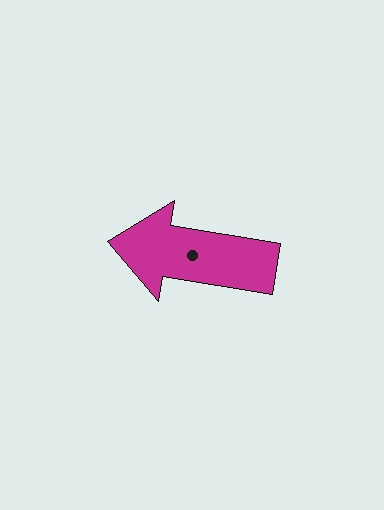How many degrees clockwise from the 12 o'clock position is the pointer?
Approximately 279 degrees.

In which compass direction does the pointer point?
West.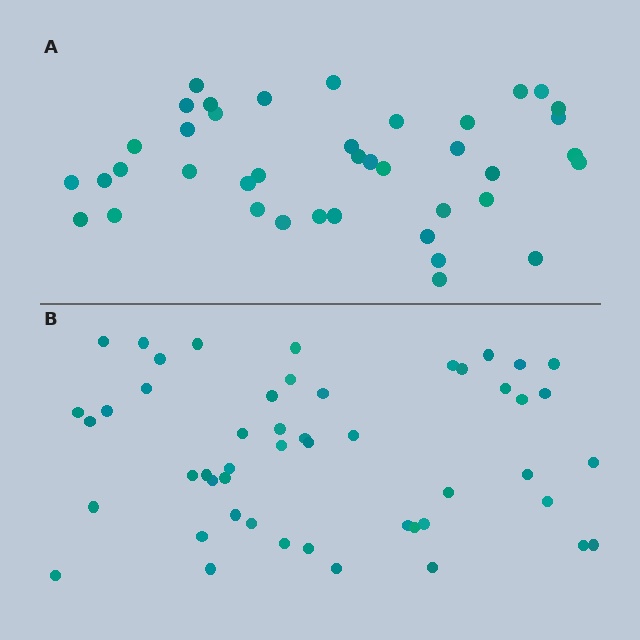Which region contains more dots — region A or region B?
Region B (the bottom region) has more dots.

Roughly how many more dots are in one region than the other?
Region B has roughly 10 or so more dots than region A.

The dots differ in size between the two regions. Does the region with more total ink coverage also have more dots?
No. Region A has more total ink coverage because its dots are larger, but region B actually contains more individual dots. Total area can be misleading — the number of items is what matters here.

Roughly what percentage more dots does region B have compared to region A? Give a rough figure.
About 25% more.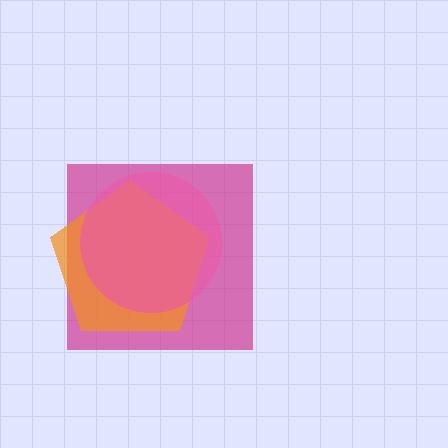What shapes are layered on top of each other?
The layered shapes are: a magenta square, an orange pentagon, a pink circle.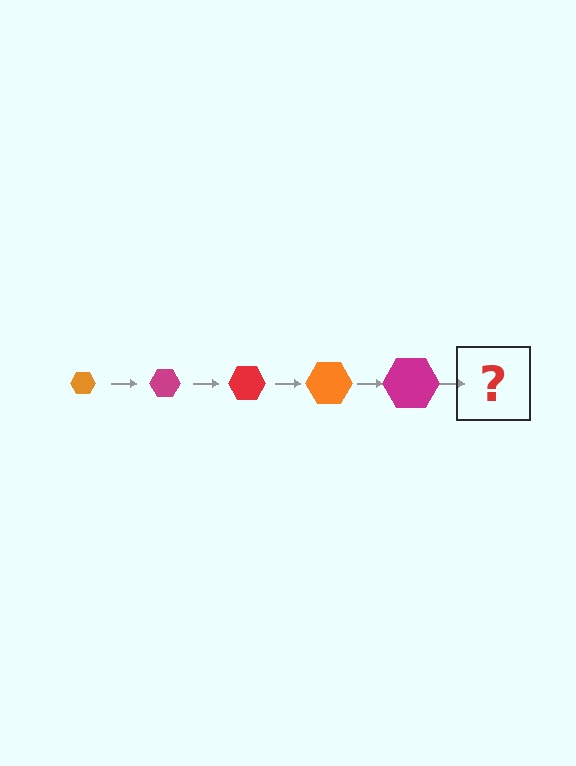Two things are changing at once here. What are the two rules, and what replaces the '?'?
The two rules are that the hexagon grows larger each step and the color cycles through orange, magenta, and red. The '?' should be a red hexagon, larger than the previous one.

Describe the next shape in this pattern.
It should be a red hexagon, larger than the previous one.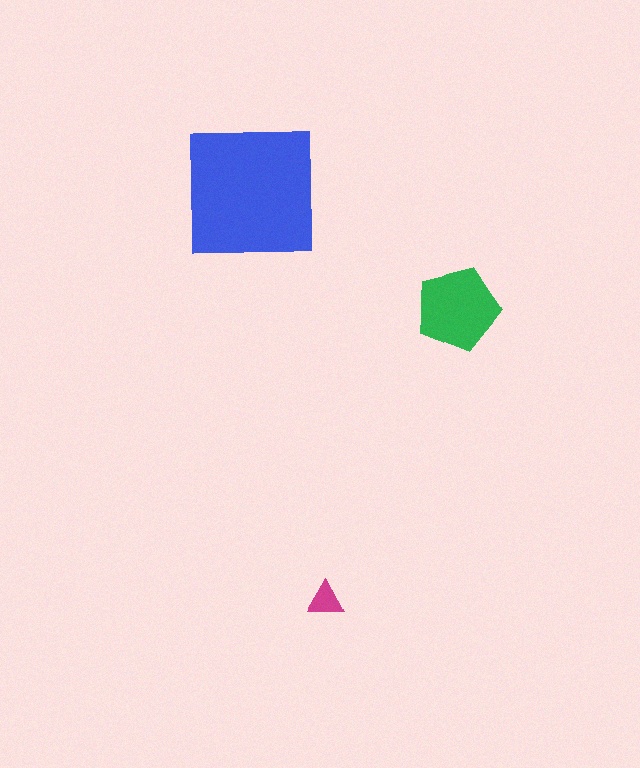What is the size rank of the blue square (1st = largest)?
1st.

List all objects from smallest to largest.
The magenta triangle, the green pentagon, the blue square.